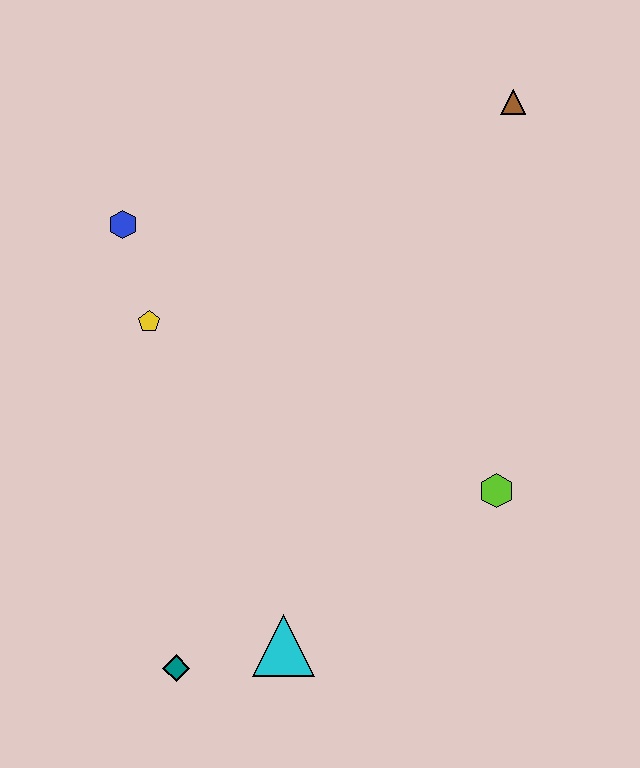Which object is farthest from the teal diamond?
The brown triangle is farthest from the teal diamond.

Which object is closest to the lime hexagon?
The cyan triangle is closest to the lime hexagon.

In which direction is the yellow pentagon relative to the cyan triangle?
The yellow pentagon is above the cyan triangle.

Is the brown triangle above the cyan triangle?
Yes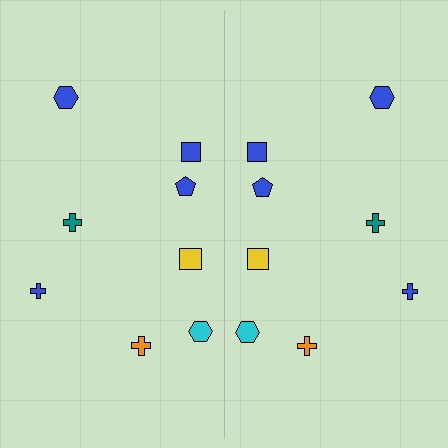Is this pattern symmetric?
Yes, this pattern has bilateral (reflection) symmetry.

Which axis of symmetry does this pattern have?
The pattern has a vertical axis of symmetry running through the center of the image.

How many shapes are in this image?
There are 16 shapes in this image.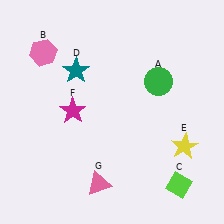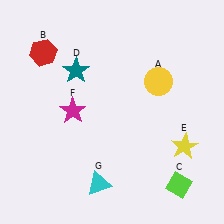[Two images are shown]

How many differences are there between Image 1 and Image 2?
There are 3 differences between the two images.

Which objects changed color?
A changed from green to yellow. B changed from pink to red. G changed from pink to cyan.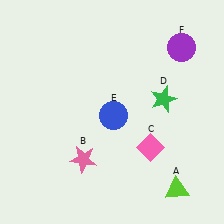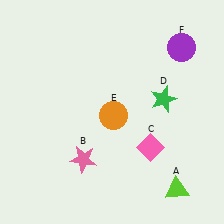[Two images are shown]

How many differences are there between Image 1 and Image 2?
There is 1 difference between the two images.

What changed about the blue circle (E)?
In Image 1, E is blue. In Image 2, it changed to orange.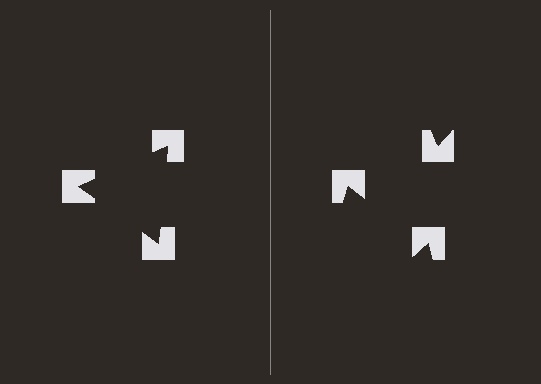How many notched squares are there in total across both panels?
6 — 3 on each side.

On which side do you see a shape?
An illusory triangle appears on the left side. On the right side the wedge cuts are rotated, so no coherent shape forms.